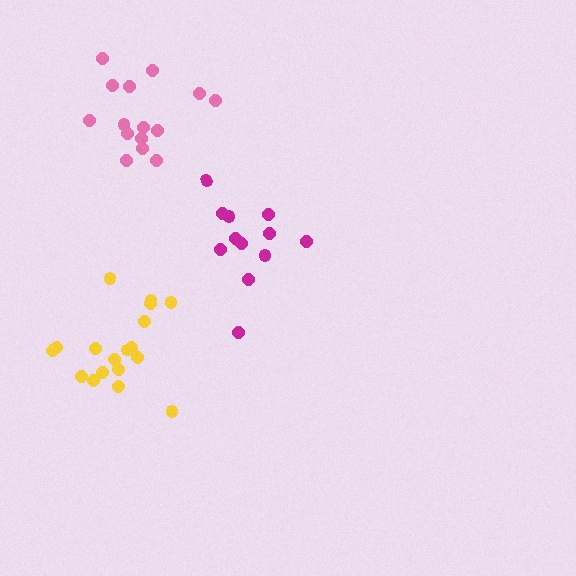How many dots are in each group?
Group 1: 18 dots, Group 2: 12 dots, Group 3: 15 dots (45 total).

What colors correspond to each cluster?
The clusters are colored: yellow, magenta, pink.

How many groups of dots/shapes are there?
There are 3 groups.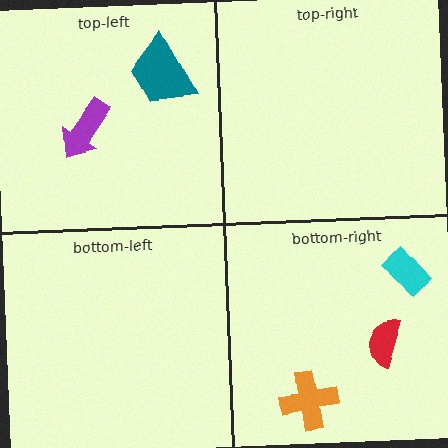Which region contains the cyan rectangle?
The bottom-right region.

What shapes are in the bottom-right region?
The red semicircle, the orange cross, the cyan rectangle.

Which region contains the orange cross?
The bottom-right region.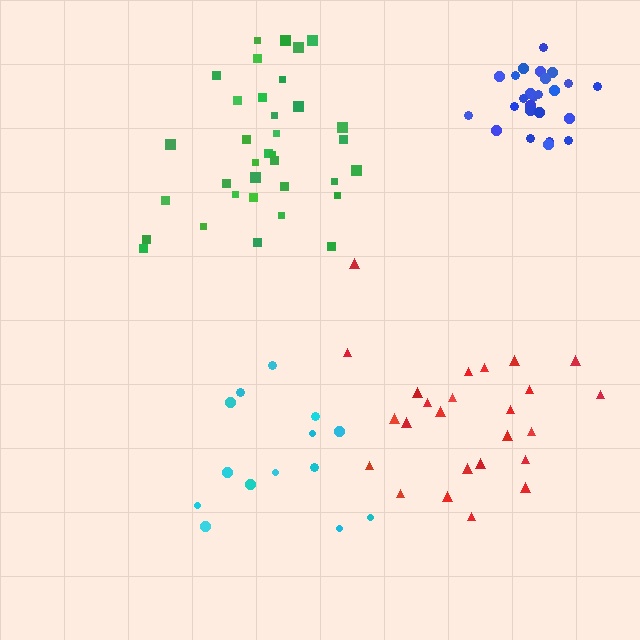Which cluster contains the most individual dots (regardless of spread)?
Green (35).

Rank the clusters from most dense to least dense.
blue, green, red, cyan.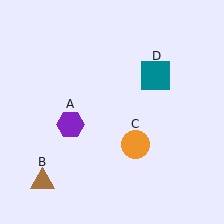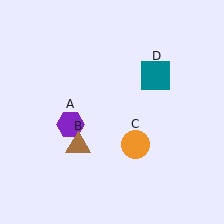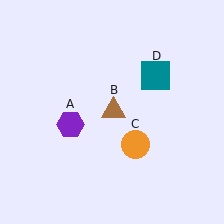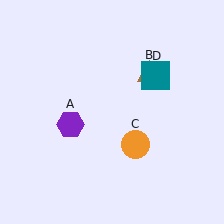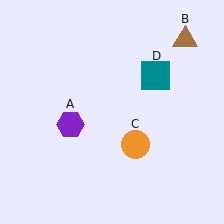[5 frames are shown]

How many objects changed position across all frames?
1 object changed position: brown triangle (object B).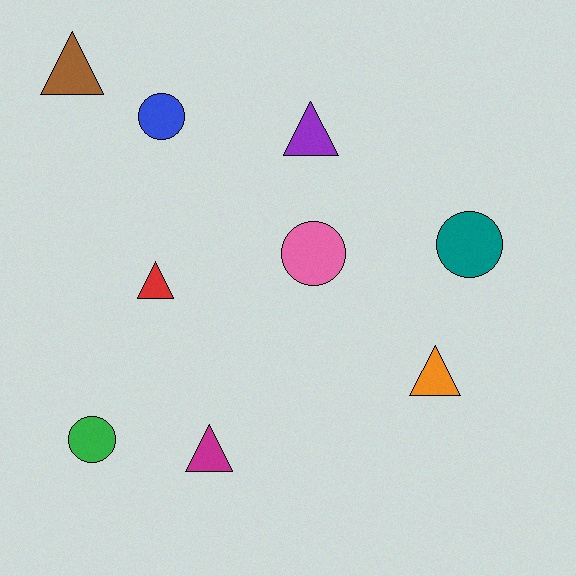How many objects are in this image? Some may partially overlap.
There are 9 objects.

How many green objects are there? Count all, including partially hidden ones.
There is 1 green object.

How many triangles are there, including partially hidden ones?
There are 5 triangles.